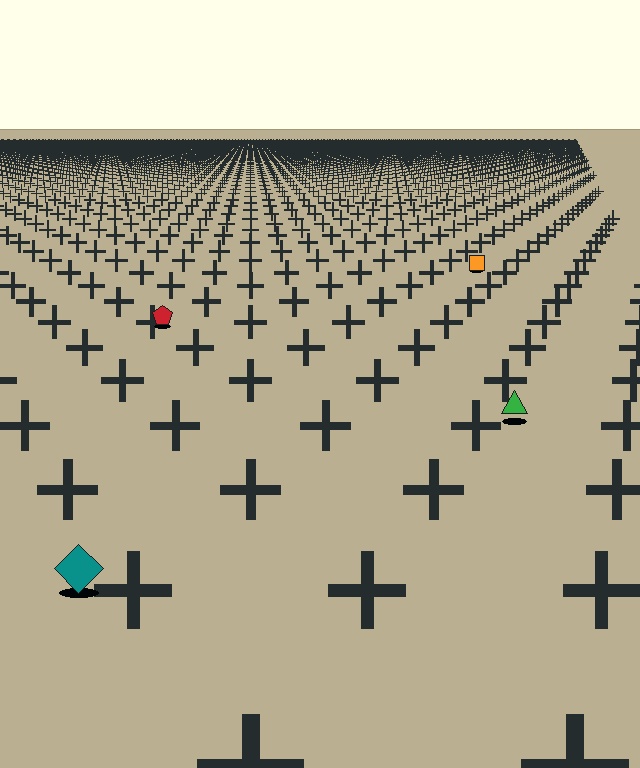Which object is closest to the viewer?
The teal diamond is closest. The texture marks near it are larger and more spread out.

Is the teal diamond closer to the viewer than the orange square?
Yes. The teal diamond is closer — you can tell from the texture gradient: the ground texture is coarser near it.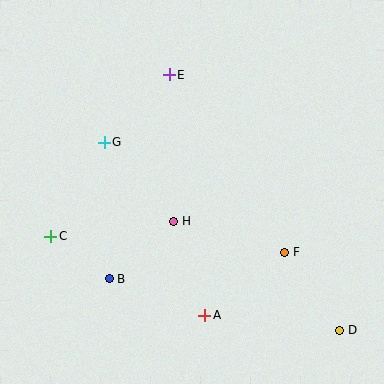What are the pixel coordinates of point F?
Point F is at (285, 252).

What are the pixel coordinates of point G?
Point G is at (104, 142).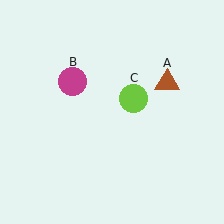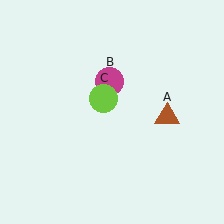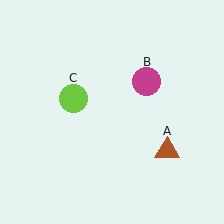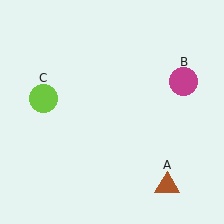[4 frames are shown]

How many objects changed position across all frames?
3 objects changed position: brown triangle (object A), magenta circle (object B), lime circle (object C).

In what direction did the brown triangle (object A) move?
The brown triangle (object A) moved down.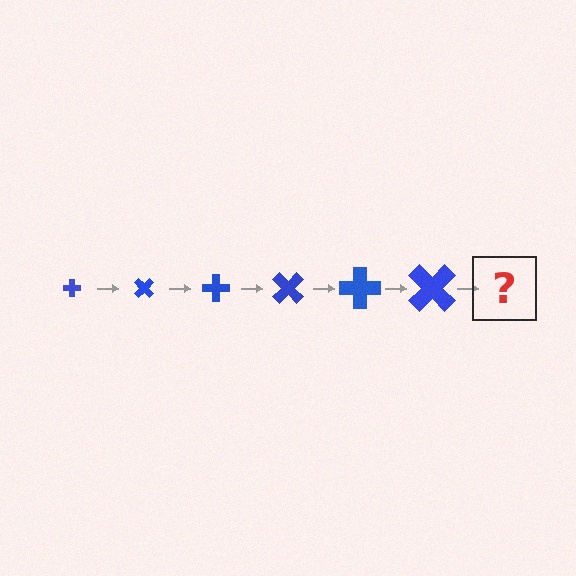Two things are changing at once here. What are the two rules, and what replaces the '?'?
The two rules are that the cross grows larger each step and it rotates 45 degrees each step. The '?' should be a cross, larger than the previous one and rotated 270 degrees from the start.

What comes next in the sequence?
The next element should be a cross, larger than the previous one and rotated 270 degrees from the start.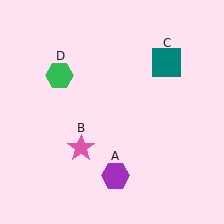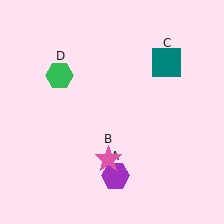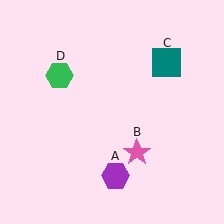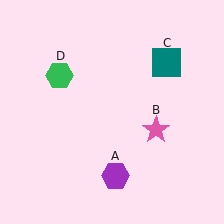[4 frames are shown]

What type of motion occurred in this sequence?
The pink star (object B) rotated counterclockwise around the center of the scene.